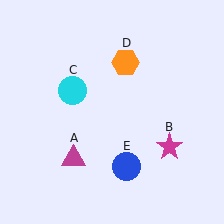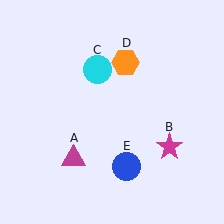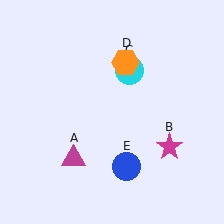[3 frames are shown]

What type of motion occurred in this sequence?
The cyan circle (object C) rotated clockwise around the center of the scene.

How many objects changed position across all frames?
1 object changed position: cyan circle (object C).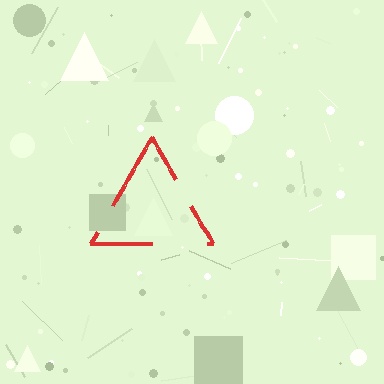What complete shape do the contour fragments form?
The contour fragments form a triangle.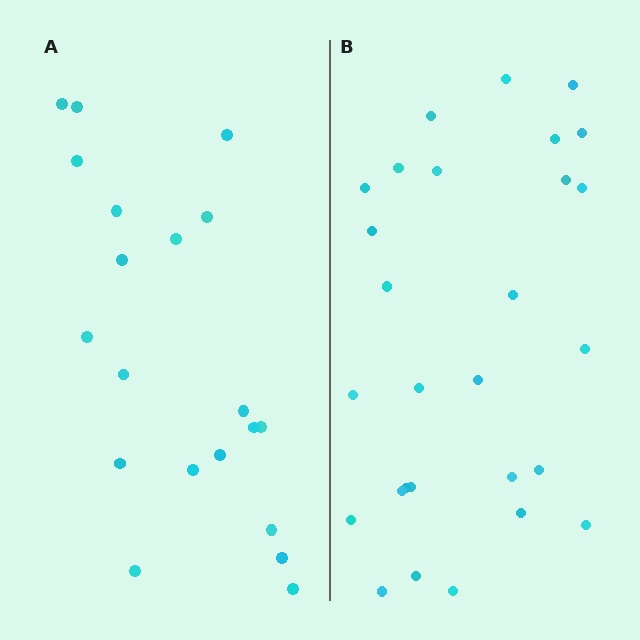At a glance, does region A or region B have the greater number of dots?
Region B (the right region) has more dots.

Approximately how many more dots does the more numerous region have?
Region B has roughly 8 or so more dots than region A.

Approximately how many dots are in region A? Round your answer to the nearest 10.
About 20 dots.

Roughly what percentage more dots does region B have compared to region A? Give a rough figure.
About 40% more.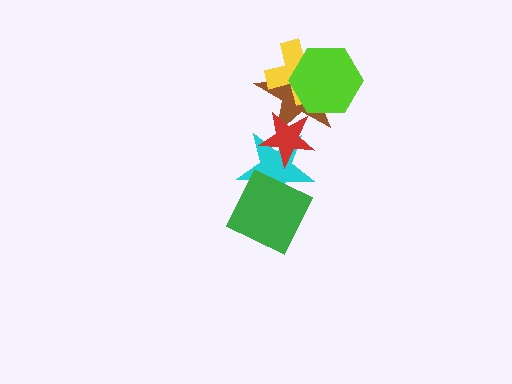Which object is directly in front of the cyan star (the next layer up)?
The red star is directly in front of the cyan star.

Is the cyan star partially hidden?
Yes, it is partially covered by another shape.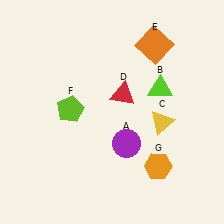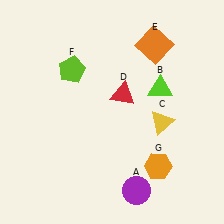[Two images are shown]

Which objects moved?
The objects that moved are: the purple circle (A), the lime pentagon (F).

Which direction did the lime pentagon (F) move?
The lime pentagon (F) moved up.